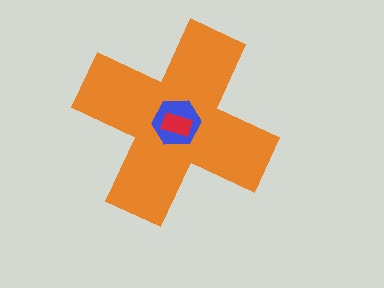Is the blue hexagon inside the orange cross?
Yes.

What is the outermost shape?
The orange cross.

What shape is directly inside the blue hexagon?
The red rectangle.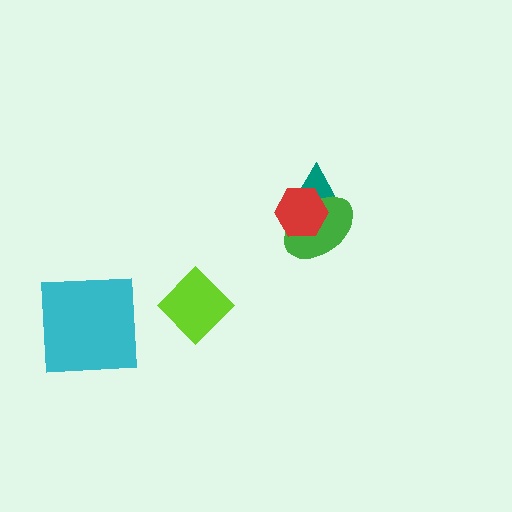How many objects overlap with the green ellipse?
2 objects overlap with the green ellipse.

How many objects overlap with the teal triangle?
2 objects overlap with the teal triangle.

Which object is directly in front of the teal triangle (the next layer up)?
The green ellipse is directly in front of the teal triangle.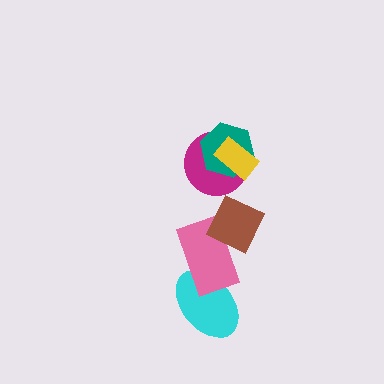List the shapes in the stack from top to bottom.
From top to bottom: the yellow rectangle, the teal hexagon, the magenta circle, the brown diamond, the pink rectangle, the cyan ellipse.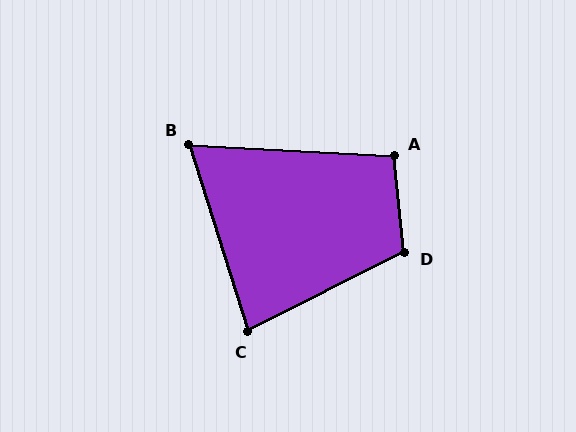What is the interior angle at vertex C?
Approximately 81 degrees (acute).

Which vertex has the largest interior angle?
D, at approximately 111 degrees.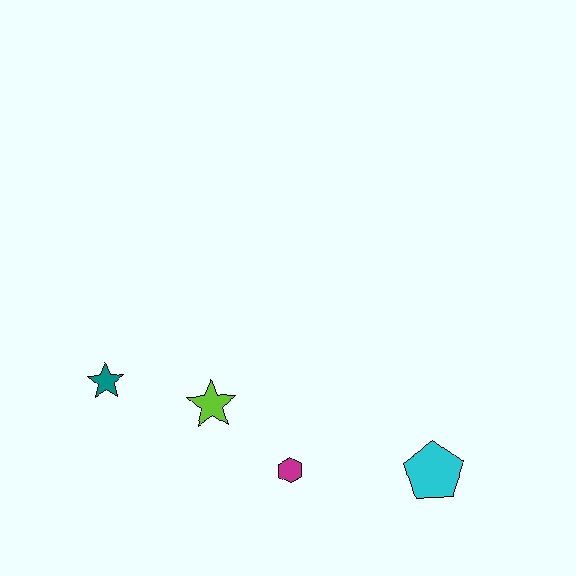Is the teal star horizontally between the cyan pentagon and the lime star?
No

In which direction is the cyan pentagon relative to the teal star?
The cyan pentagon is to the right of the teal star.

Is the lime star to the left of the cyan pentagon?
Yes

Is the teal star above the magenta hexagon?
Yes